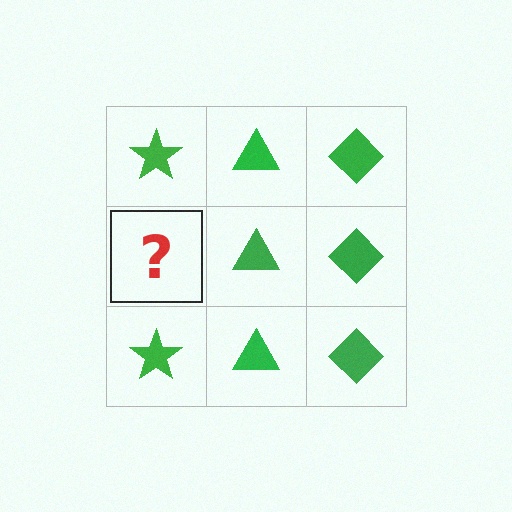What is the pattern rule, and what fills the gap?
The rule is that each column has a consistent shape. The gap should be filled with a green star.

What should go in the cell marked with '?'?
The missing cell should contain a green star.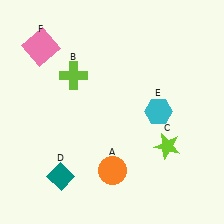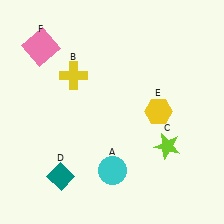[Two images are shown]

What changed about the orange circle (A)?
In Image 1, A is orange. In Image 2, it changed to cyan.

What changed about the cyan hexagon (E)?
In Image 1, E is cyan. In Image 2, it changed to yellow.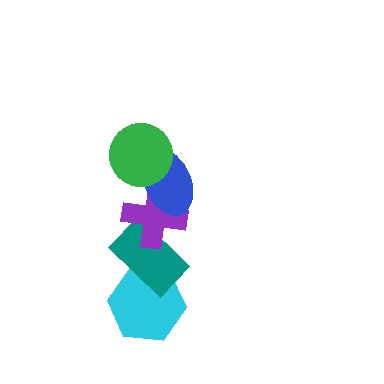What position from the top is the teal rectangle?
The teal rectangle is 4th from the top.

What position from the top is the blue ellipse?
The blue ellipse is 2nd from the top.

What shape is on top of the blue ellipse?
The green circle is on top of the blue ellipse.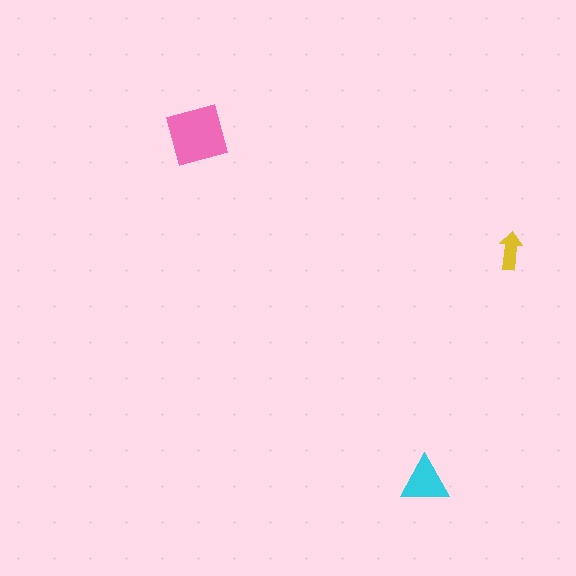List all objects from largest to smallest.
The pink square, the cyan triangle, the yellow arrow.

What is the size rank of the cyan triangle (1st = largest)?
2nd.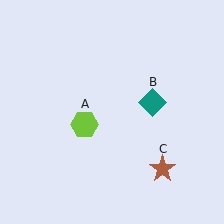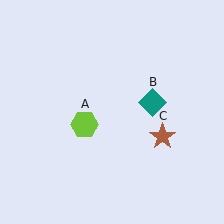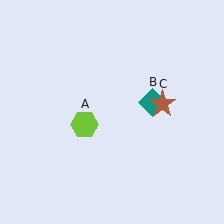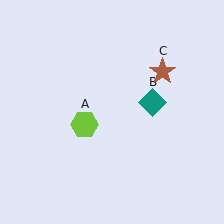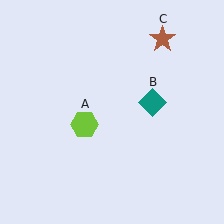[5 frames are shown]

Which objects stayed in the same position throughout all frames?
Lime hexagon (object A) and teal diamond (object B) remained stationary.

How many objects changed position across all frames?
1 object changed position: brown star (object C).